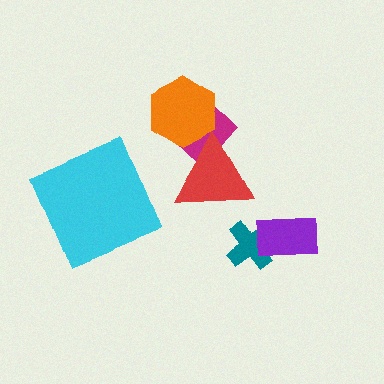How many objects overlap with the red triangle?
2 objects overlap with the red triangle.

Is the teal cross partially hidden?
Yes, it is partially covered by another shape.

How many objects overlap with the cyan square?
0 objects overlap with the cyan square.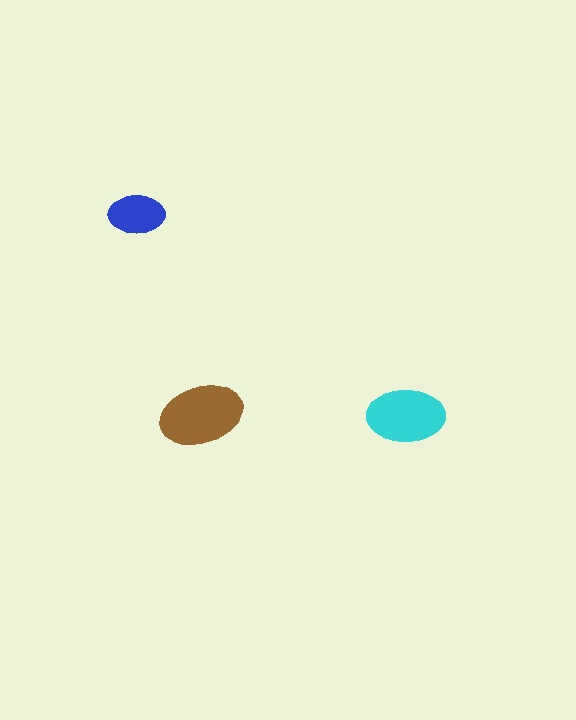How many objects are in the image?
There are 3 objects in the image.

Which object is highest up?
The blue ellipse is topmost.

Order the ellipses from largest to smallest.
the brown one, the cyan one, the blue one.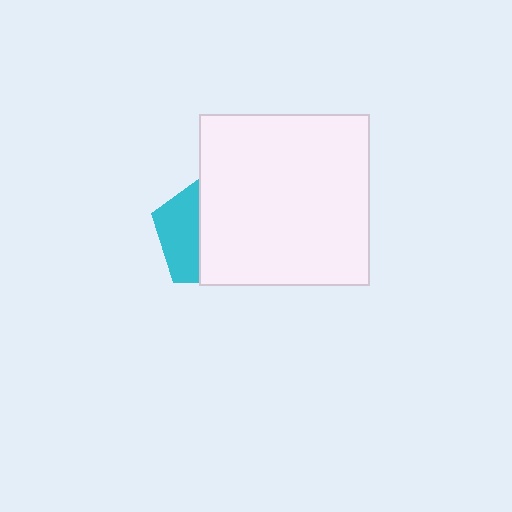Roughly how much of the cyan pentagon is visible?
A small part of it is visible (roughly 37%).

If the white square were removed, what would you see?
You would see the complete cyan pentagon.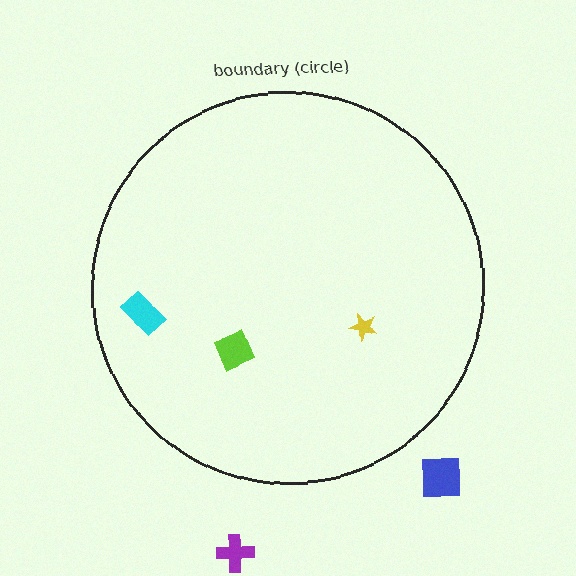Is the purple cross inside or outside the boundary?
Outside.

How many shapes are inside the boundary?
3 inside, 2 outside.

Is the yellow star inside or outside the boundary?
Inside.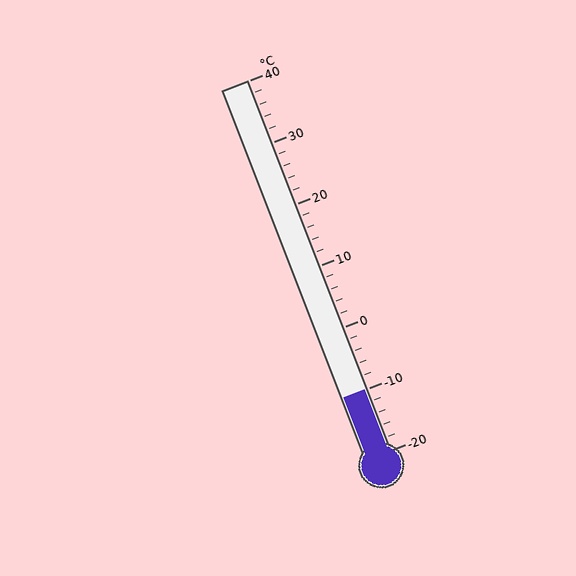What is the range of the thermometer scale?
The thermometer scale ranges from -20°C to 40°C.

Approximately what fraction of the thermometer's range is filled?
The thermometer is filled to approximately 15% of its range.